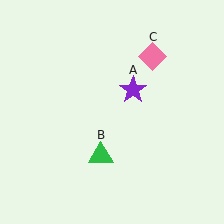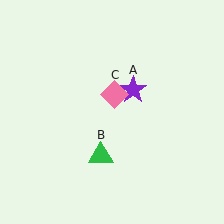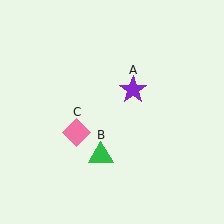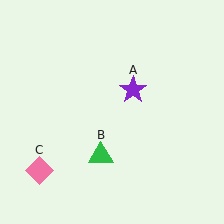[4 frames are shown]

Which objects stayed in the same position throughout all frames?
Purple star (object A) and green triangle (object B) remained stationary.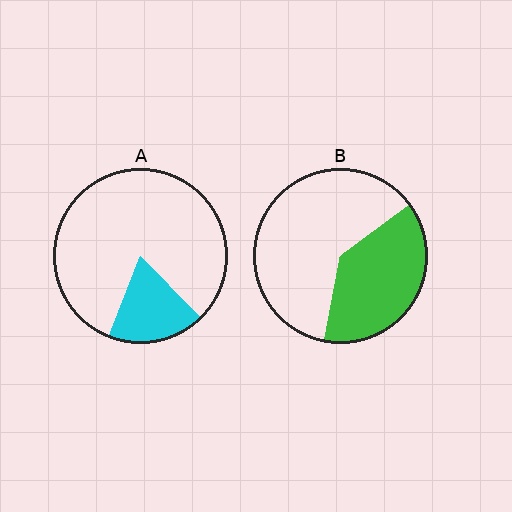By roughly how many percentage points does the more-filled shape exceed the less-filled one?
By roughly 20 percentage points (B over A).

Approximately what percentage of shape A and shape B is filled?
A is approximately 20% and B is approximately 40%.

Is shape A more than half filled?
No.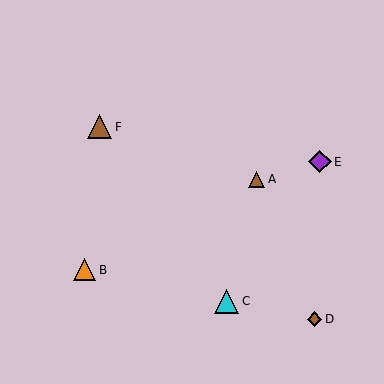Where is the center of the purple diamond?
The center of the purple diamond is at (320, 162).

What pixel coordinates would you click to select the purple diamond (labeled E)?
Click at (320, 162) to select the purple diamond E.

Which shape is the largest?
The brown triangle (labeled F) is the largest.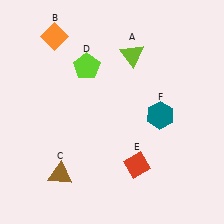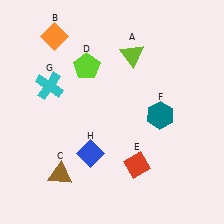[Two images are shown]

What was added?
A cyan cross (G), a blue diamond (H) were added in Image 2.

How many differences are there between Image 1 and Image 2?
There are 2 differences between the two images.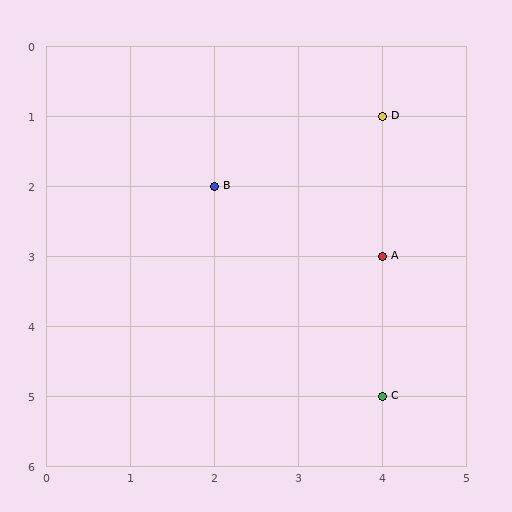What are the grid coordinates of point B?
Point B is at grid coordinates (2, 2).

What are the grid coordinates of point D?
Point D is at grid coordinates (4, 1).